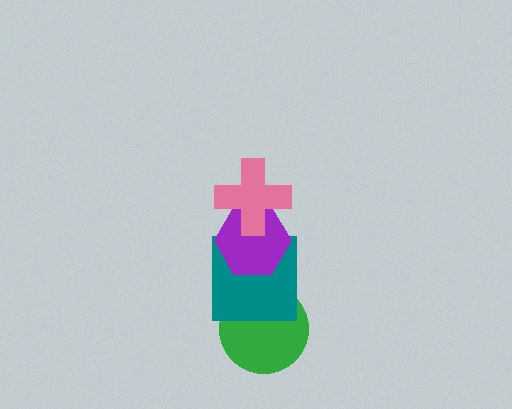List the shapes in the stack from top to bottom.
From top to bottom: the pink cross, the purple hexagon, the teal square, the green circle.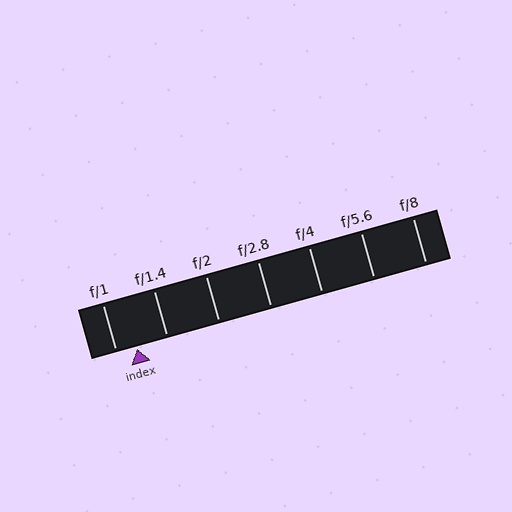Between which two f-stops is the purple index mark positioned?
The index mark is between f/1 and f/1.4.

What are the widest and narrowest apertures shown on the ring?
The widest aperture shown is f/1 and the narrowest is f/8.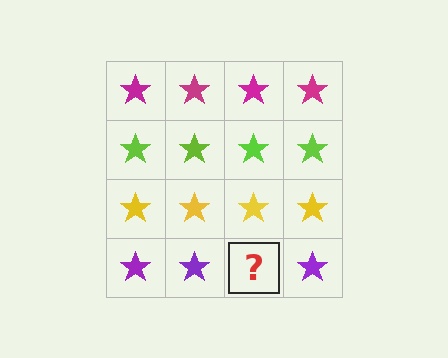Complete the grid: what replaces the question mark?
The question mark should be replaced with a purple star.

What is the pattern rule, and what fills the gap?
The rule is that each row has a consistent color. The gap should be filled with a purple star.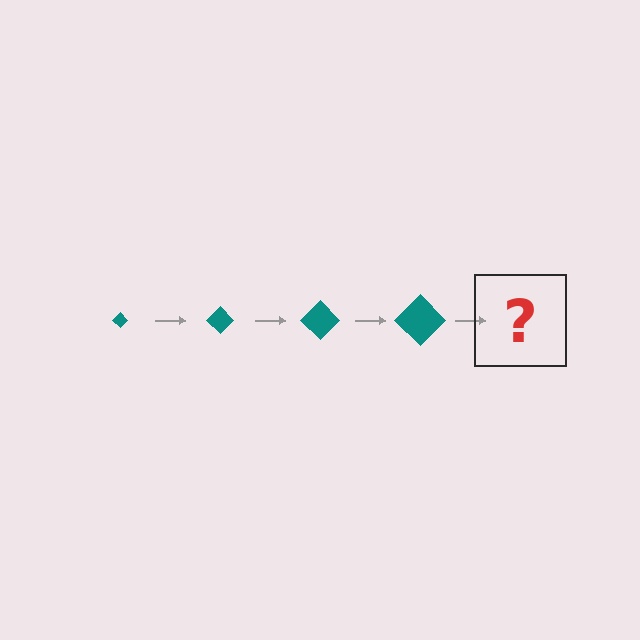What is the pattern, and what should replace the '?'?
The pattern is that the diamond gets progressively larger each step. The '?' should be a teal diamond, larger than the previous one.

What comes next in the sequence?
The next element should be a teal diamond, larger than the previous one.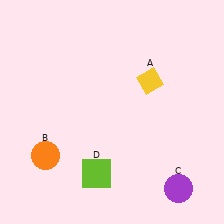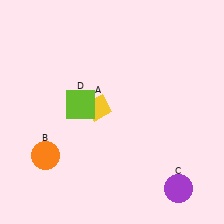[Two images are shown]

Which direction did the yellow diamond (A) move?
The yellow diamond (A) moved left.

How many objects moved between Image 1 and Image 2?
2 objects moved between the two images.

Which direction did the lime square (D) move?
The lime square (D) moved up.